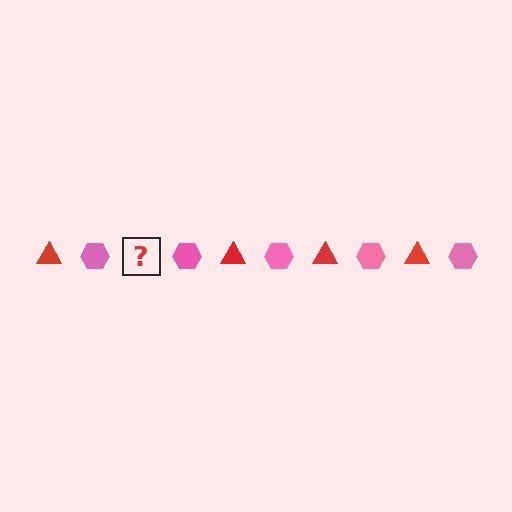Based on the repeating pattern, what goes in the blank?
The blank should be a red triangle.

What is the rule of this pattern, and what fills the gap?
The rule is that the pattern alternates between red triangle and pink hexagon. The gap should be filled with a red triangle.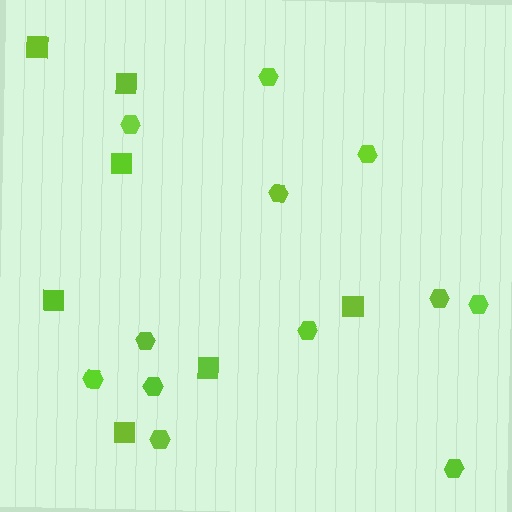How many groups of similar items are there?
There are 2 groups: one group of squares (7) and one group of hexagons (12).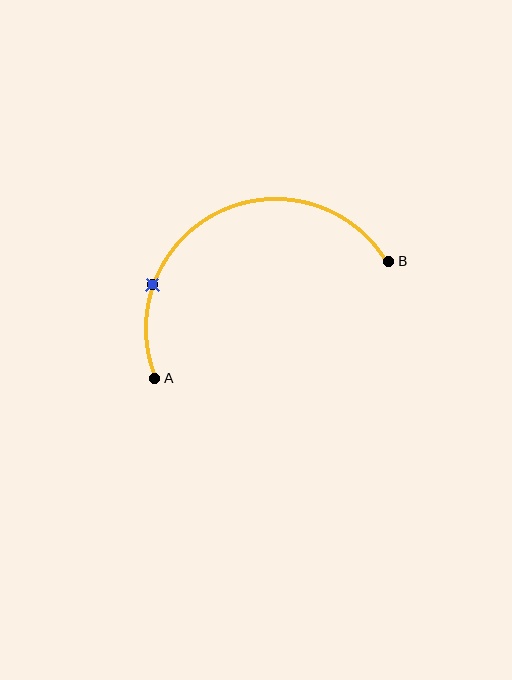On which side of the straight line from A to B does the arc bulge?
The arc bulges above the straight line connecting A and B.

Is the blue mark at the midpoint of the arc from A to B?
No. The blue mark lies on the arc but is closer to endpoint A. The arc midpoint would be at the point on the curve equidistant along the arc from both A and B.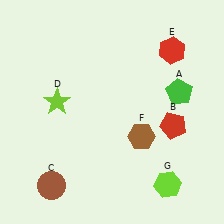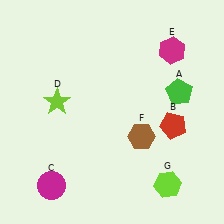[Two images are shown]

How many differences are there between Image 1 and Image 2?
There are 2 differences between the two images.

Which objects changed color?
C changed from brown to magenta. E changed from red to magenta.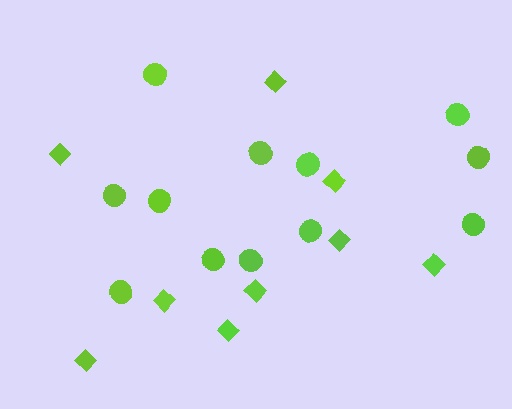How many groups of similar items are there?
There are 2 groups: one group of diamonds (9) and one group of circles (12).